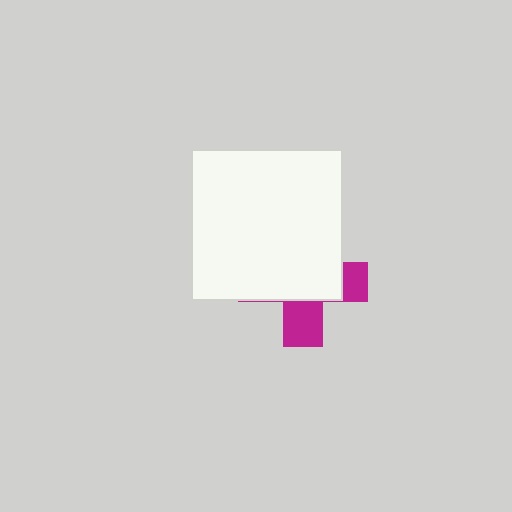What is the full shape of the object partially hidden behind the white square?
The partially hidden object is a magenta cross.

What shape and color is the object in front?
The object in front is a white square.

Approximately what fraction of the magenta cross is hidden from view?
Roughly 68% of the magenta cross is hidden behind the white square.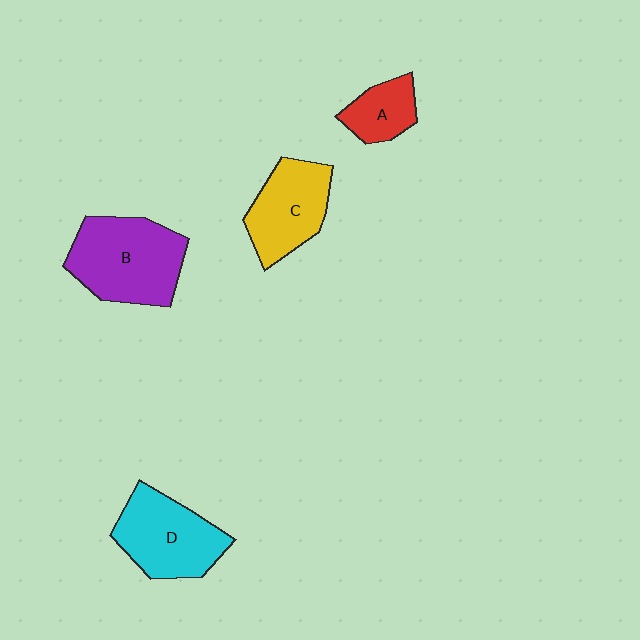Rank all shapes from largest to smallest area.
From largest to smallest: B (purple), D (cyan), C (yellow), A (red).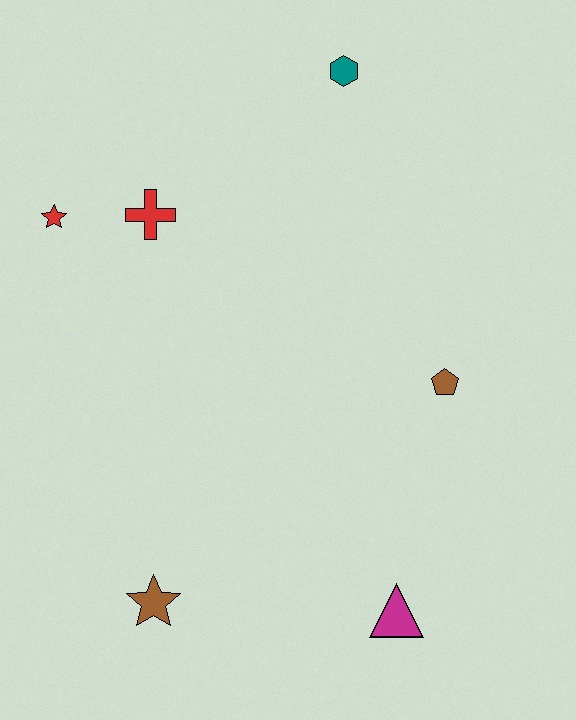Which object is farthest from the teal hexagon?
The brown star is farthest from the teal hexagon.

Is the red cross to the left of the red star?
No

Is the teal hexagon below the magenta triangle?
No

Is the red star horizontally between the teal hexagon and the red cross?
No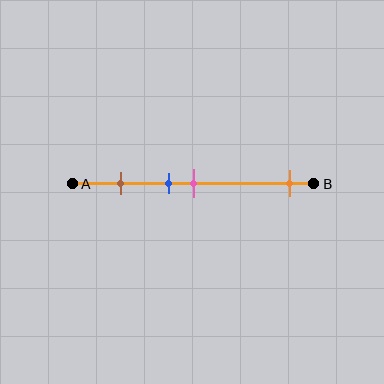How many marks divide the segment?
There are 4 marks dividing the segment.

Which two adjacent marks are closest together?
The blue and pink marks are the closest adjacent pair.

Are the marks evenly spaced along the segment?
No, the marks are not evenly spaced.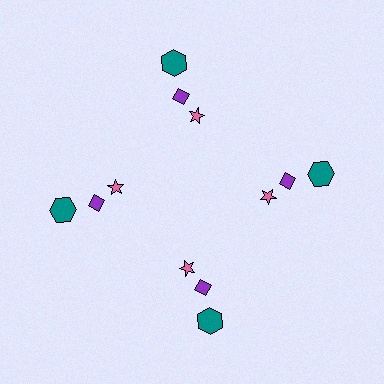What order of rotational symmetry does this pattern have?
This pattern has 4-fold rotational symmetry.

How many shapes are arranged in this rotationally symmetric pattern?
There are 12 shapes, arranged in 4 groups of 3.